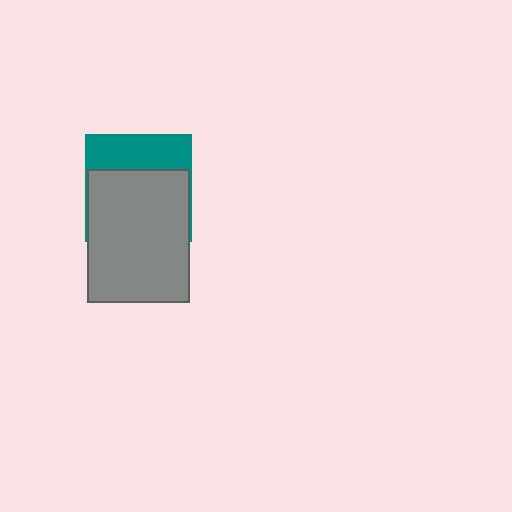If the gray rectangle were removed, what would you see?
You would see the complete teal square.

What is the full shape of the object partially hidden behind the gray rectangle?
The partially hidden object is a teal square.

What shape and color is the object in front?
The object in front is a gray rectangle.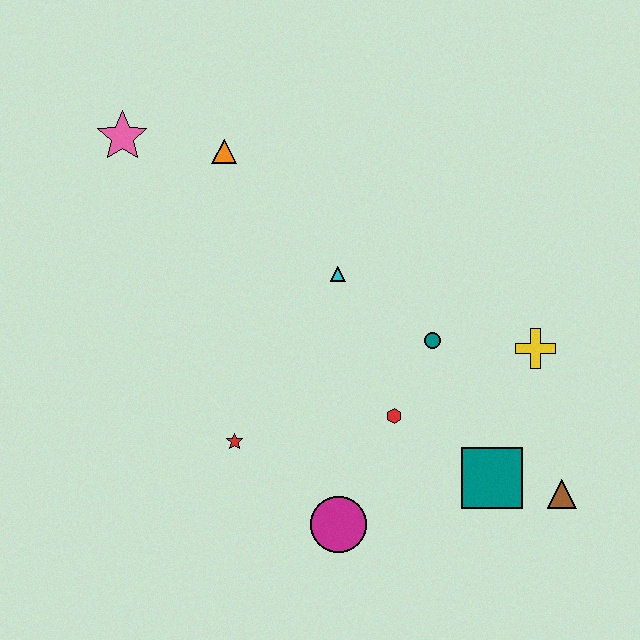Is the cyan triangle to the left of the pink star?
No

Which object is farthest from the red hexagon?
The pink star is farthest from the red hexagon.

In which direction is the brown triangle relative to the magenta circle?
The brown triangle is to the right of the magenta circle.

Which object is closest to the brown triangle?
The teal square is closest to the brown triangle.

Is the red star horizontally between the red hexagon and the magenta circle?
No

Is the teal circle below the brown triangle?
No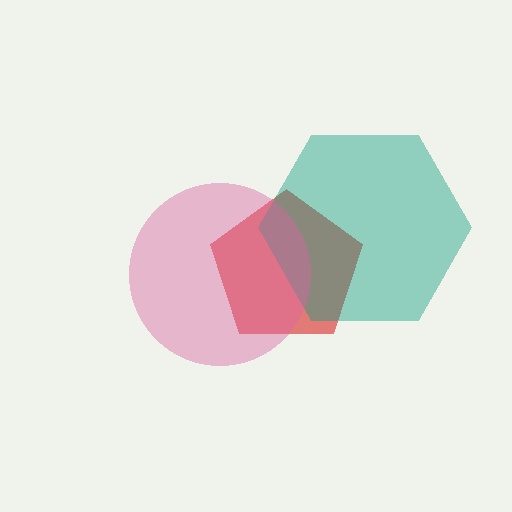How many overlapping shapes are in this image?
There are 3 overlapping shapes in the image.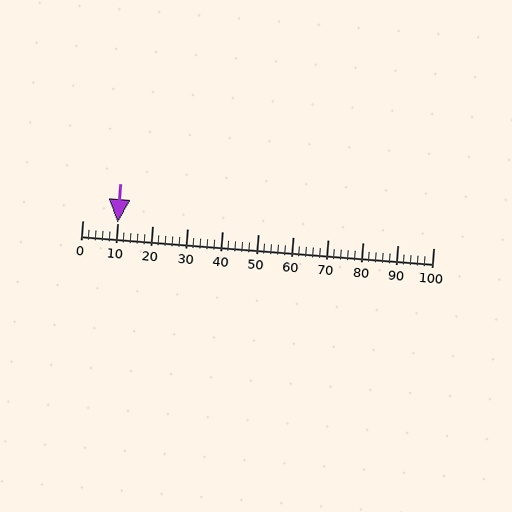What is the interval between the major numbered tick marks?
The major tick marks are spaced 10 units apart.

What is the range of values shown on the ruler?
The ruler shows values from 0 to 100.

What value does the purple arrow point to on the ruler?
The purple arrow points to approximately 10.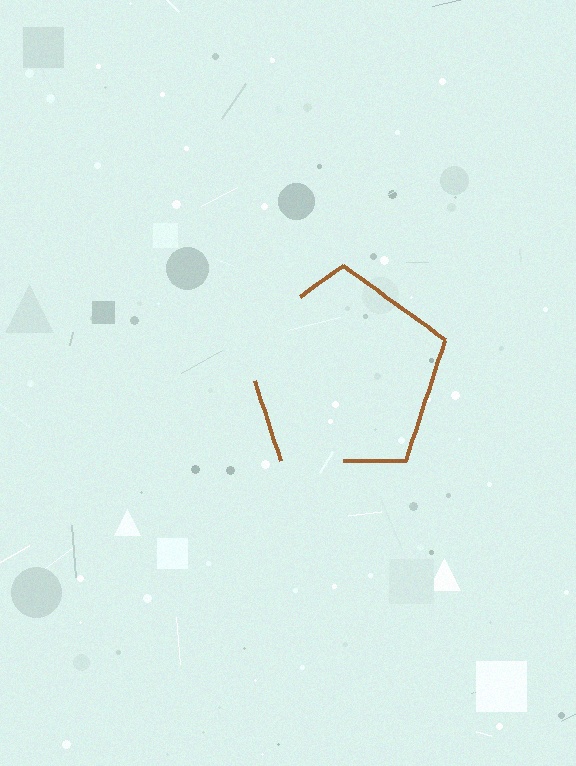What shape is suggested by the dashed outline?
The dashed outline suggests a pentagon.